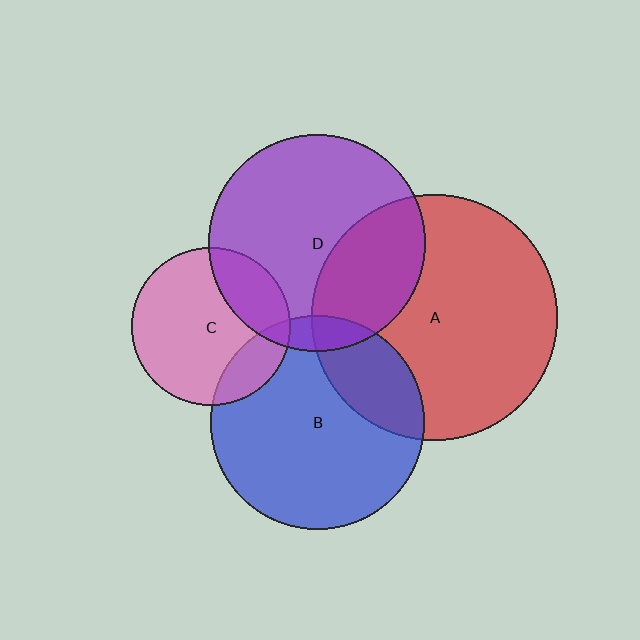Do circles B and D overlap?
Yes.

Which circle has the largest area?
Circle A (red).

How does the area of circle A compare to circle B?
Approximately 1.3 times.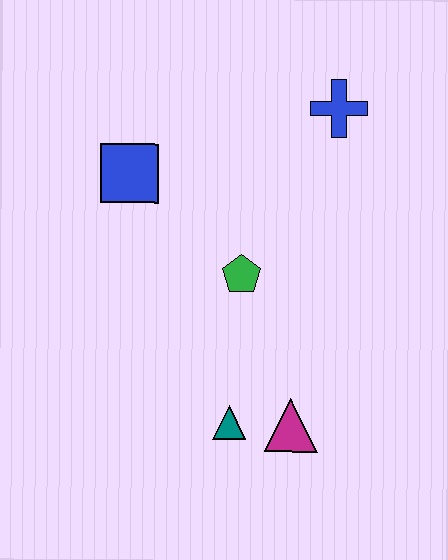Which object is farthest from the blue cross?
The teal triangle is farthest from the blue cross.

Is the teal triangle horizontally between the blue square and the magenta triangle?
Yes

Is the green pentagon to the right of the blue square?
Yes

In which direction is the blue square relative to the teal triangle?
The blue square is above the teal triangle.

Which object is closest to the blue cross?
The green pentagon is closest to the blue cross.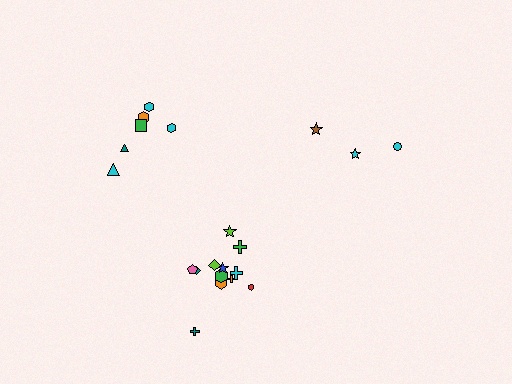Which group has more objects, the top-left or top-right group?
The top-left group.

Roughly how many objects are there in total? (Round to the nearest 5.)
Roughly 20 objects in total.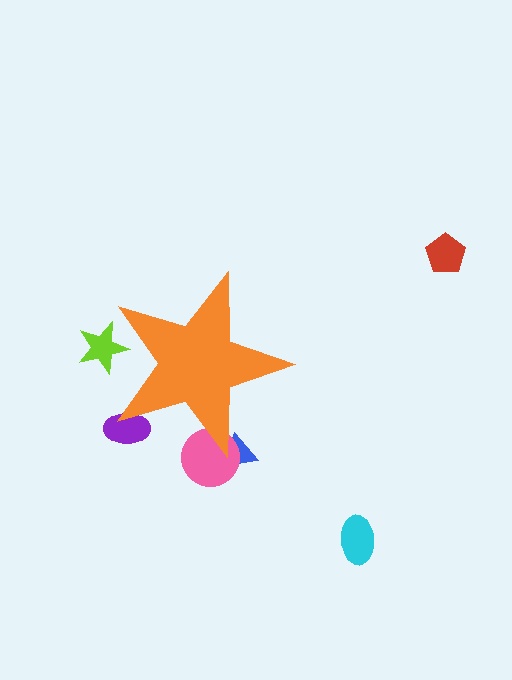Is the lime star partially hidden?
Yes, the lime star is partially hidden behind the orange star.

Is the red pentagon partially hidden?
No, the red pentagon is fully visible.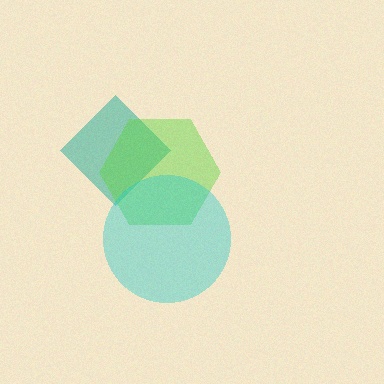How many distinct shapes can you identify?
There are 3 distinct shapes: a teal diamond, a lime hexagon, a cyan circle.